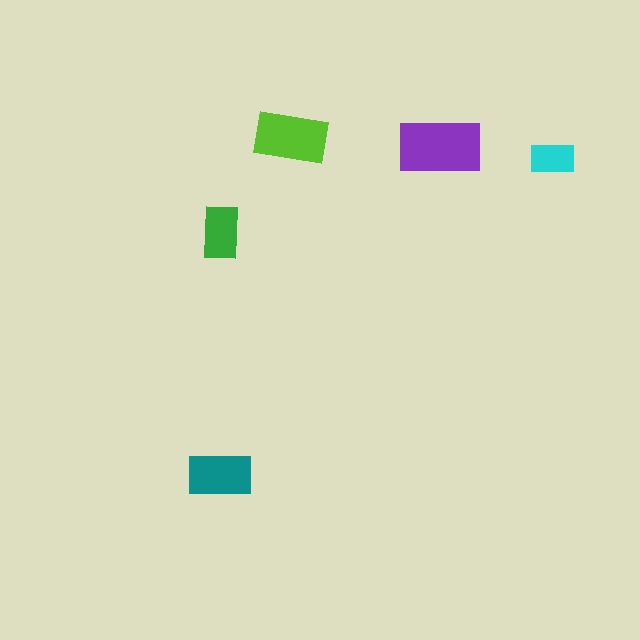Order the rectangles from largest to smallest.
the purple one, the lime one, the teal one, the green one, the cyan one.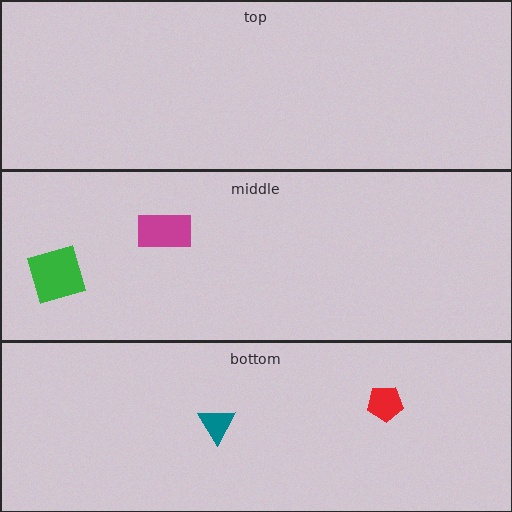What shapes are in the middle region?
The magenta rectangle, the green square.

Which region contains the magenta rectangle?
The middle region.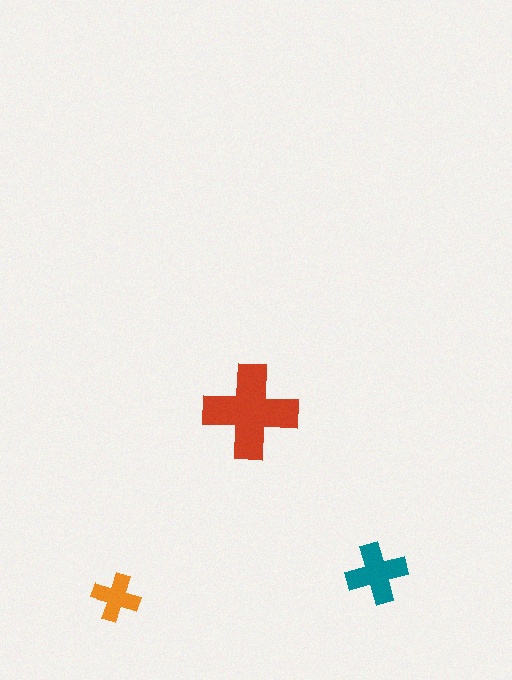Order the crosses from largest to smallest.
the red one, the teal one, the orange one.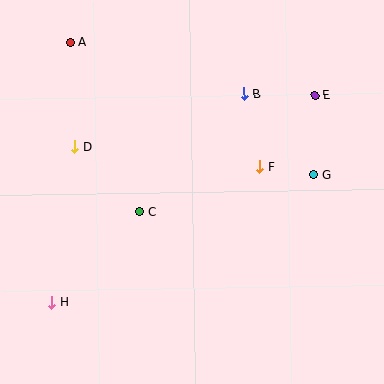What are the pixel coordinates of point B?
Point B is at (244, 94).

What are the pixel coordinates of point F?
Point F is at (259, 166).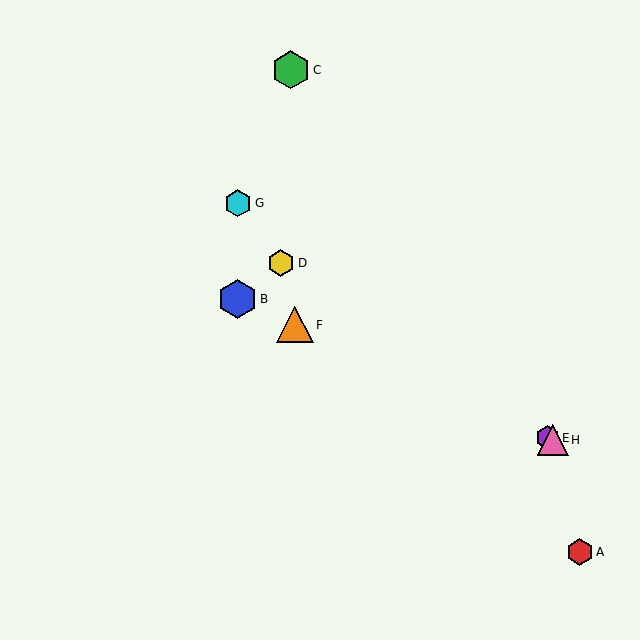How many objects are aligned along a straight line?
4 objects (B, E, F, H) are aligned along a straight line.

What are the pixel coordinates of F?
Object F is at (295, 325).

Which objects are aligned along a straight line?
Objects B, E, F, H are aligned along a straight line.